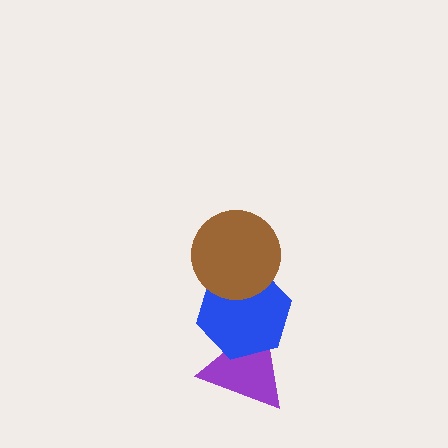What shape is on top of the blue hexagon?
The brown circle is on top of the blue hexagon.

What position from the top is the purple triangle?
The purple triangle is 3rd from the top.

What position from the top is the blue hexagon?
The blue hexagon is 2nd from the top.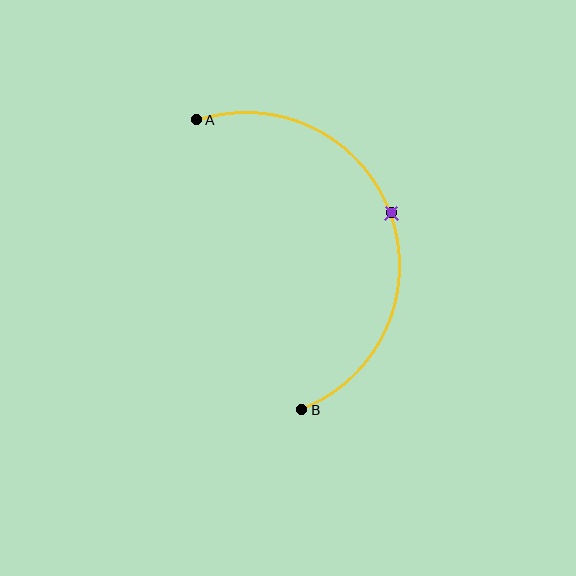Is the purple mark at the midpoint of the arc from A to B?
Yes. The purple mark lies on the arc at equal arc-length from both A and B — it is the arc midpoint.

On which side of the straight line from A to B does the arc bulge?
The arc bulges to the right of the straight line connecting A and B.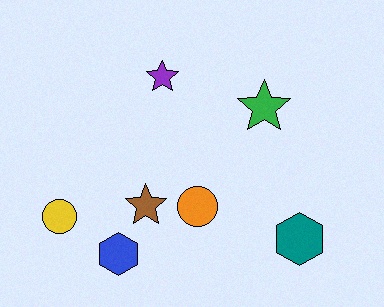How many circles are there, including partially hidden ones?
There are 2 circles.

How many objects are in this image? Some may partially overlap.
There are 7 objects.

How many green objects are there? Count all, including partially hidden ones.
There is 1 green object.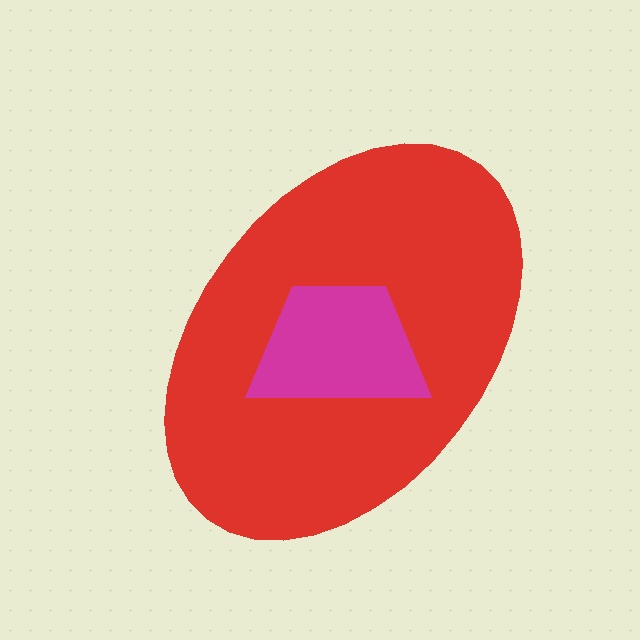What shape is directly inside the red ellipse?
The magenta trapezoid.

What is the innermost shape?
The magenta trapezoid.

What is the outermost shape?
The red ellipse.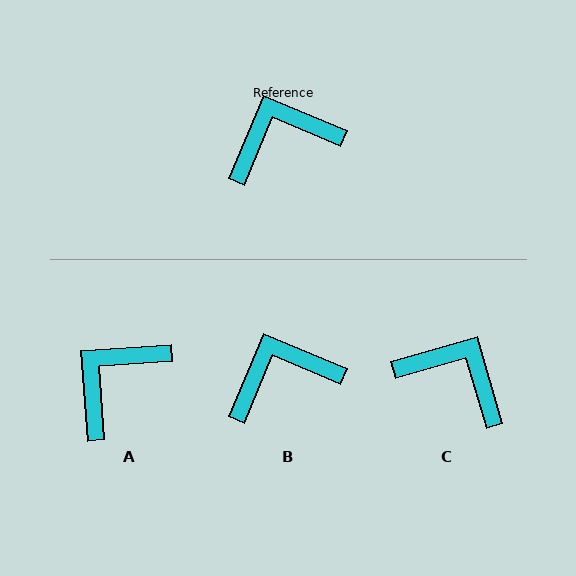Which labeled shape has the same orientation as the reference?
B.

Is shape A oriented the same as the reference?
No, it is off by about 27 degrees.